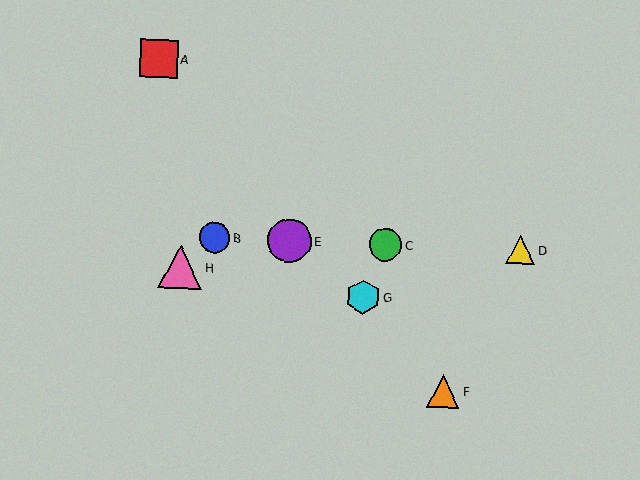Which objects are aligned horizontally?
Objects B, C, D, E are aligned horizontally.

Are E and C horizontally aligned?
Yes, both are at y≈241.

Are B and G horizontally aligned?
No, B is at y≈237 and G is at y≈297.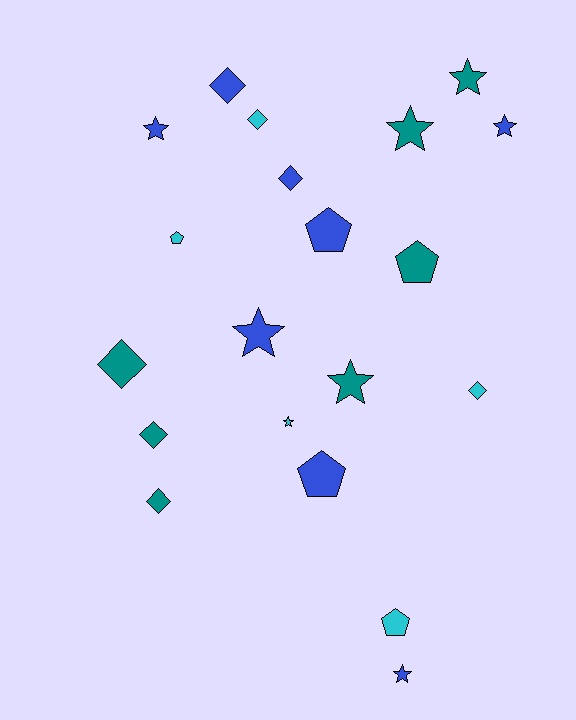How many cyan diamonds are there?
There are 2 cyan diamonds.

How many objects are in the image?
There are 20 objects.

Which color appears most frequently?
Blue, with 8 objects.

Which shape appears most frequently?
Star, with 8 objects.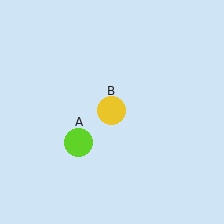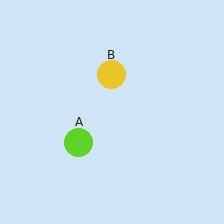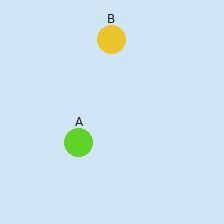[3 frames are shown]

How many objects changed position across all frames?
1 object changed position: yellow circle (object B).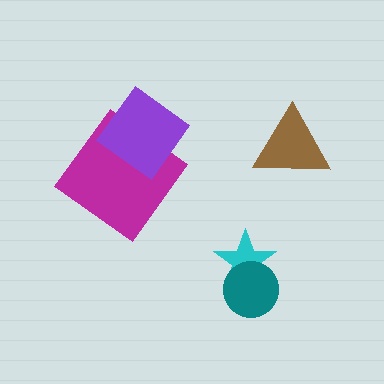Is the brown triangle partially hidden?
No, no other shape covers it.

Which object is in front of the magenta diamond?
The purple diamond is in front of the magenta diamond.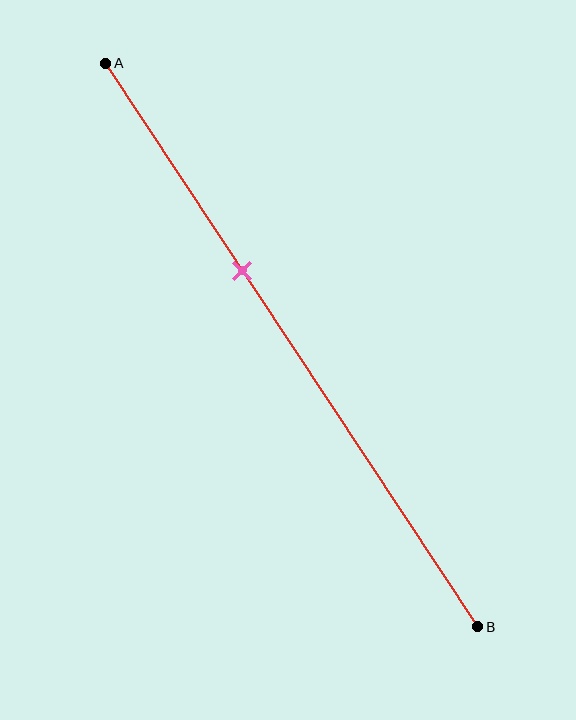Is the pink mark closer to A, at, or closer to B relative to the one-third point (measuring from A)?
The pink mark is closer to point B than the one-third point of segment AB.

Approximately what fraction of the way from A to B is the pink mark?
The pink mark is approximately 35% of the way from A to B.